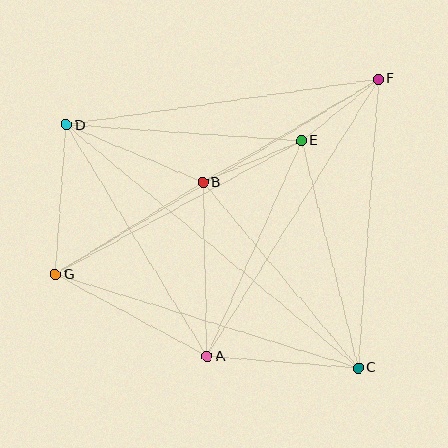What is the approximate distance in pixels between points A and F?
The distance between A and F is approximately 326 pixels.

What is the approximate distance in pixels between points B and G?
The distance between B and G is approximately 174 pixels.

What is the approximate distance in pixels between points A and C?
The distance between A and C is approximately 152 pixels.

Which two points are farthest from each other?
Points C and D are farthest from each other.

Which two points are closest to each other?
Points E and F are closest to each other.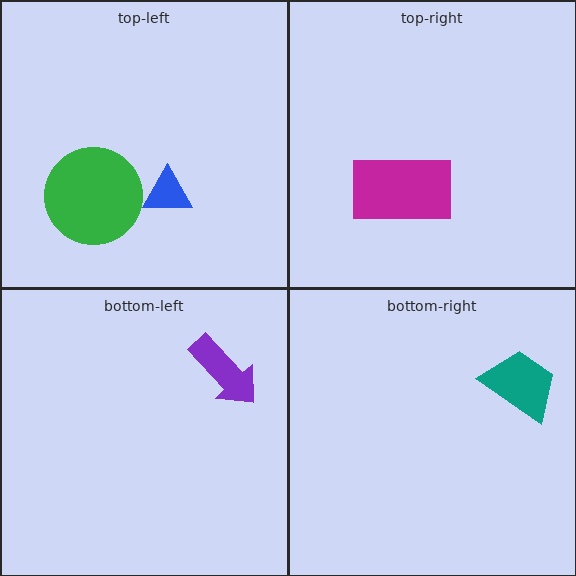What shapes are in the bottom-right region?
The teal trapezoid.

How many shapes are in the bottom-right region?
1.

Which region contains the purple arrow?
The bottom-left region.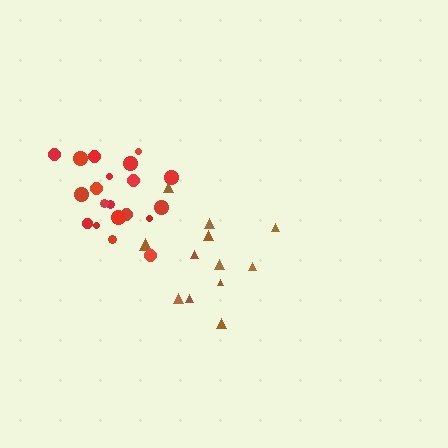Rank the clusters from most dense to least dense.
red, brown.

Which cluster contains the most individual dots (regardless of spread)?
Red (20).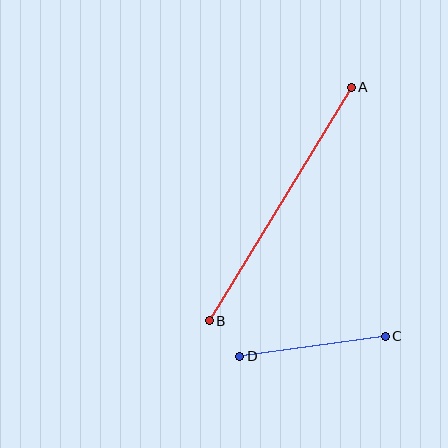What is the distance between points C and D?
The distance is approximately 147 pixels.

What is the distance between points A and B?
The distance is approximately 273 pixels.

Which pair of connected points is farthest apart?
Points A and B are farthest apart.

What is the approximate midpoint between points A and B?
The midpoint is at approximately (280, 204) pixels.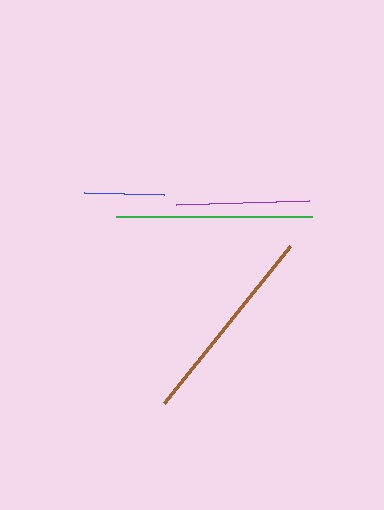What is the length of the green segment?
The green segment is approximately 196 pixels long.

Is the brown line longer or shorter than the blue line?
The brown line is longer than the blue line.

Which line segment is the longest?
The brown line is the longest at approximately 201 pixels.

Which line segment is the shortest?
The blue line is the shortest at approximately 80 pixels.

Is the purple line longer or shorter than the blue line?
The purple line is longer than the blue line.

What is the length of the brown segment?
The brown segment is approximately 201 pixels long.